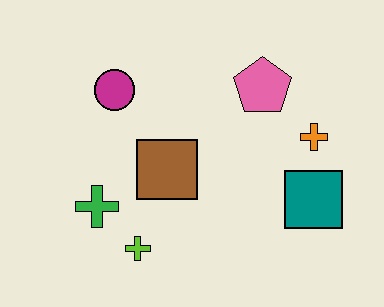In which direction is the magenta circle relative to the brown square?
The magenta circle is above the brown square.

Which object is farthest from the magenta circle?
The teal square is farthest from the magenta circle.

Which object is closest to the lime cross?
The green cross is closest to the lime cross.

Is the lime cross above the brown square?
No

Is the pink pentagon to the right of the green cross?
Yes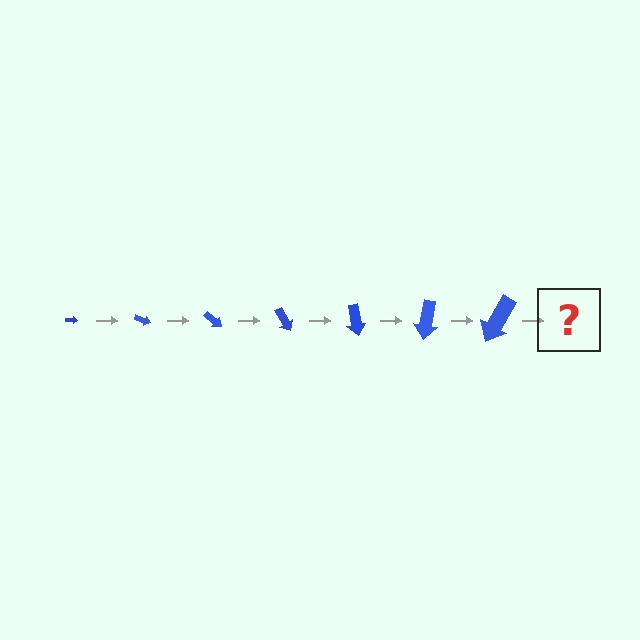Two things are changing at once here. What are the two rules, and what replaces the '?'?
The two rules are that the arrow grows larger each step and it rotates 20 degrees each step. The '?' should be an arrow, larger than the previous one and rotated 140 degrees from the start.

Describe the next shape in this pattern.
It should be an arrow, larger than the previous one and rotated 140 degrees from the start.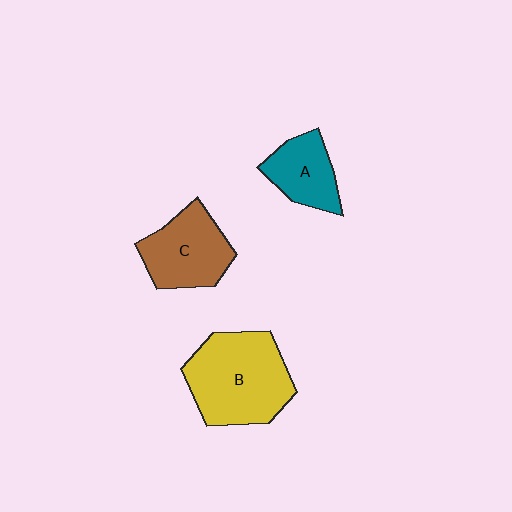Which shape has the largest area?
Shape B (yellow).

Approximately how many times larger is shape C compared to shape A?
Approximately 1.4 times.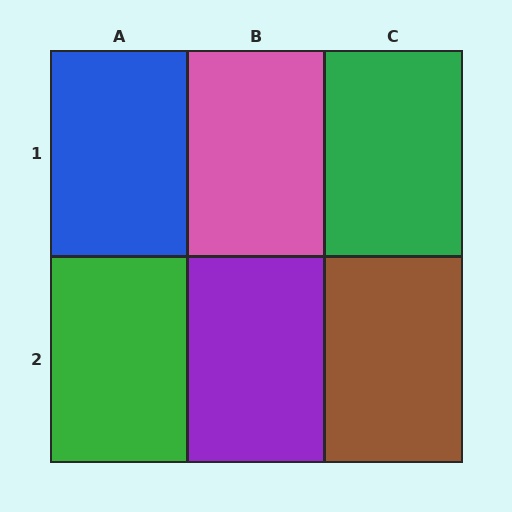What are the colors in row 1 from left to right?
Blue, pink, green.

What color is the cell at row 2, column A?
Green.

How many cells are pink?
1 cell is pink.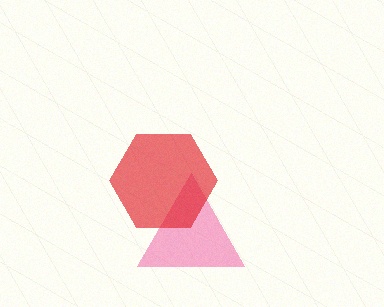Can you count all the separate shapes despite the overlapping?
Yes, there are 2 separate shapes.